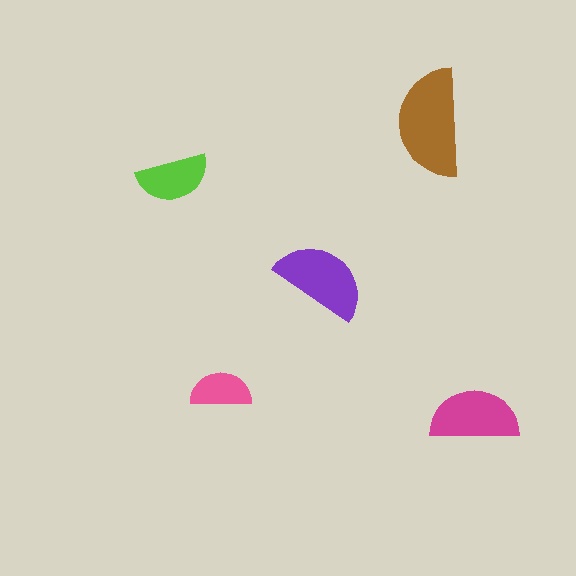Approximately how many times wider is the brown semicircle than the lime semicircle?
About 1.5 times wider.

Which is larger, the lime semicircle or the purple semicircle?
The purple one.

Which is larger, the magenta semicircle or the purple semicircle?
The purple one.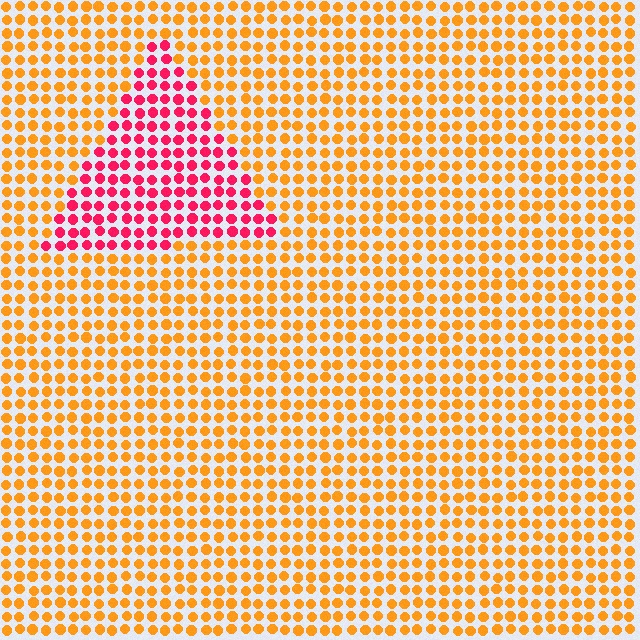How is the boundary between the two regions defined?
The boundary is defined purely by a slight shift in hue (about 53 degrees). Spacing, size, and orientation are identical on both sides.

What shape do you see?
I see a triangle.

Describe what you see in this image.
The image is filled with small orange elements in a uniform arrangement. A triangle-shaped region is visible where the elements are tinted to a slightly different hue, forming a subtle color boundary.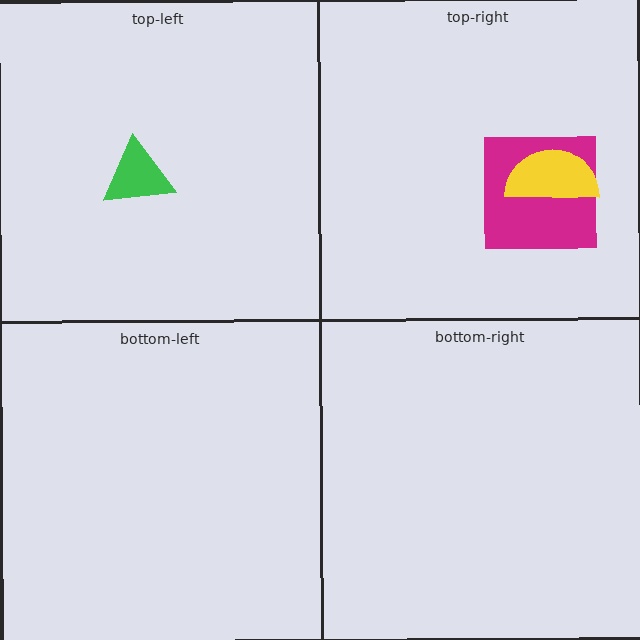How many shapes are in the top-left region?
1.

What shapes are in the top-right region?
The magenta square, the yellow semicircle.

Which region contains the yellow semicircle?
The top-right region.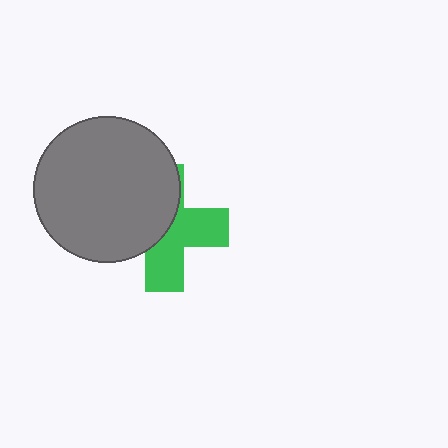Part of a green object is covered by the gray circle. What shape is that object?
It is a cross.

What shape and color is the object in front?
The object in front is a gray circle.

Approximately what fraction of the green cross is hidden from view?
Roughly 50% of the green cross is hidden behind the gray circle.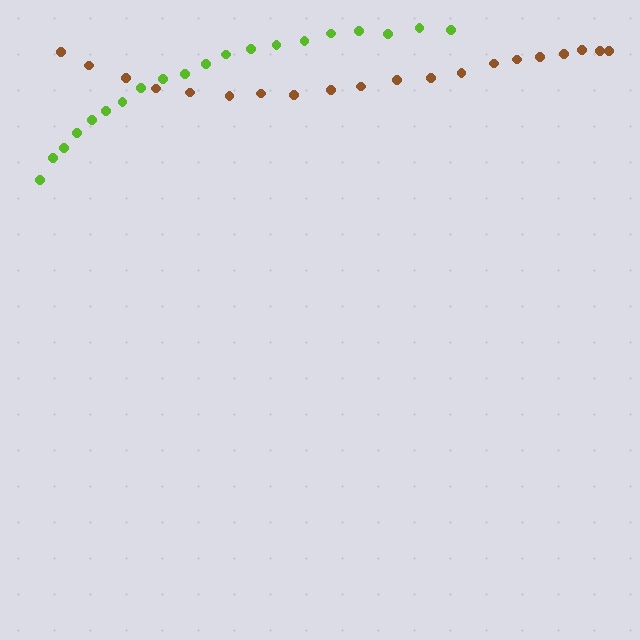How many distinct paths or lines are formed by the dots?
There are 2 distinct paths.